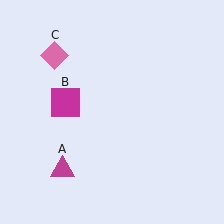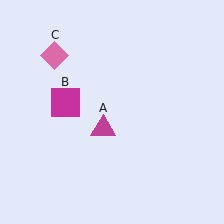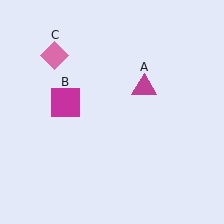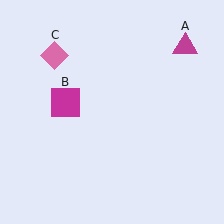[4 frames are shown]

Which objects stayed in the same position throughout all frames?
Magenta square (object B) and pink diamond (object C) remained stationary.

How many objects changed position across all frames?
1 object changed position: magenta triangle (object A).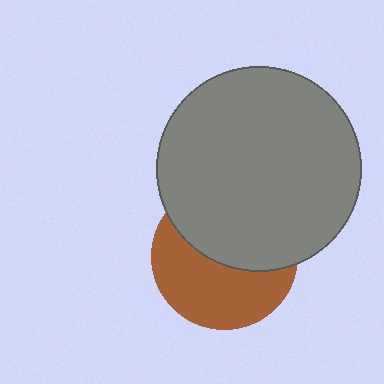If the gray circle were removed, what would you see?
You would see the complete brown circle.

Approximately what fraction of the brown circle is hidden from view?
Roughly 50% of the brown circle is hidden behind the gray circle.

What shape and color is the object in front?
The object in front is a gray circle.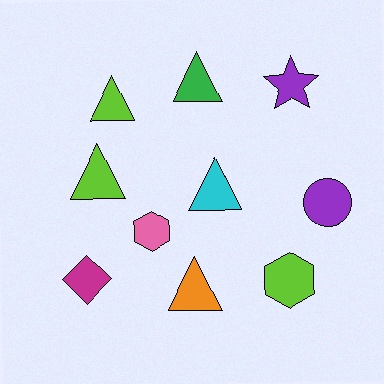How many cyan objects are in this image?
There is 1 cyan object.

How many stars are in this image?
There is 1 star.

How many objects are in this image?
There are 10 objects.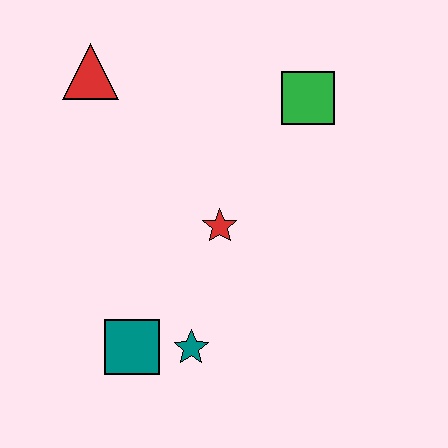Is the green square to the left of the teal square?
No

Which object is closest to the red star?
The teal star is closest to the red star.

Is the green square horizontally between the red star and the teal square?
No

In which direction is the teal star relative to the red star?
The teal star is below the red star.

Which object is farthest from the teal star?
The red triangle is farthest from the teal star.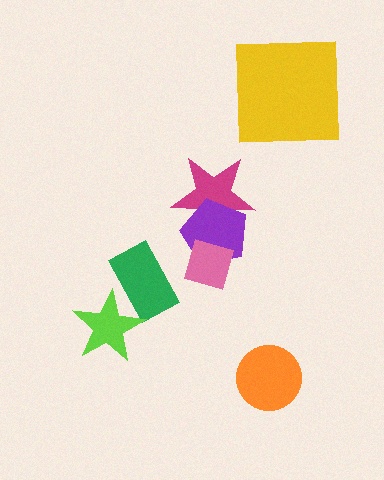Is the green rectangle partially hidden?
Yes, it is partially covered by another shape.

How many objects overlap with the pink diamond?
1 object overlaps with the pink diamond.